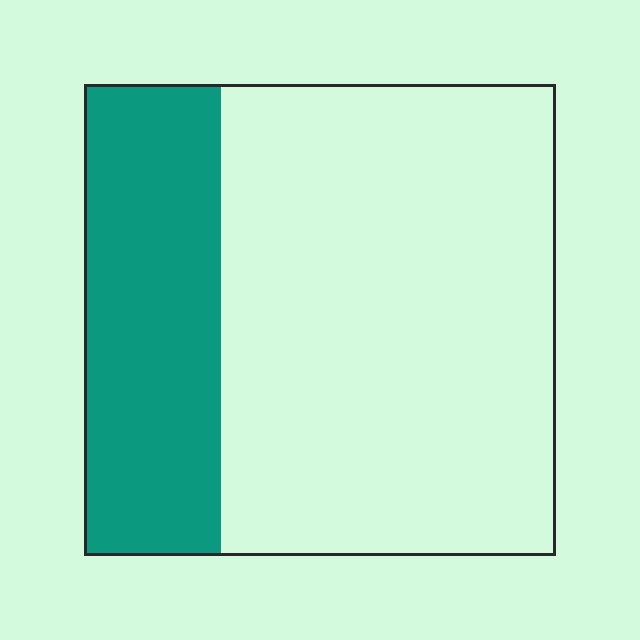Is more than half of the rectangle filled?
No.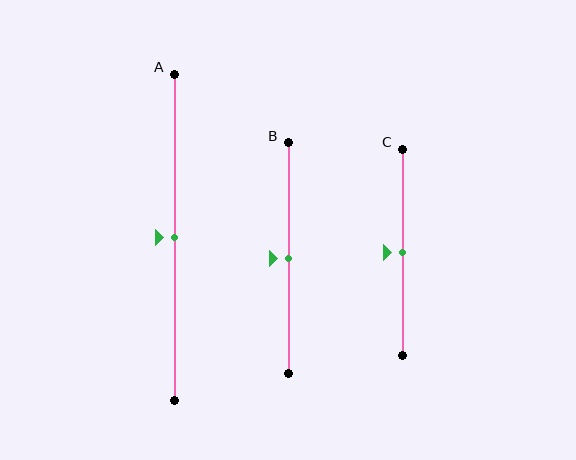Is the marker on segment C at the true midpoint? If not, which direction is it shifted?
Yes, the marker on segment C is at the true midpoint.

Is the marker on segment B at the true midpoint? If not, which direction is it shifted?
Yes, the marker on segment B is at the true midpoint.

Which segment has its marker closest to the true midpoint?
Segment A has its marker closest to the true midpoint.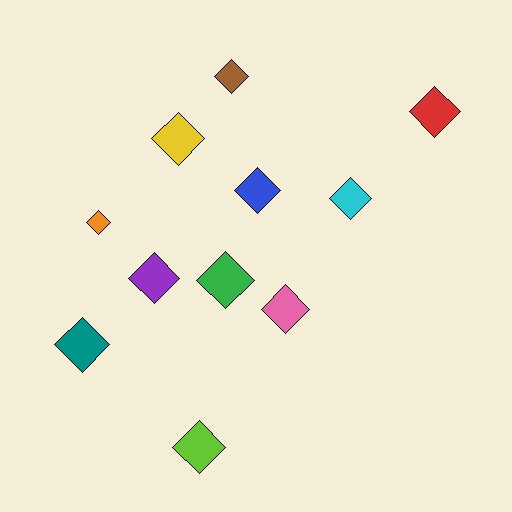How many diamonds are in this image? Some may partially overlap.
There are 11 diamonds.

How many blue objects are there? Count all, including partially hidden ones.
There is 1 blue object.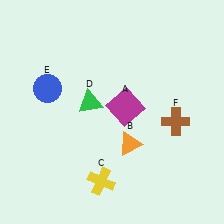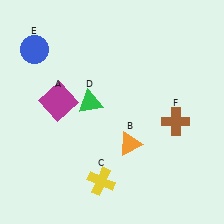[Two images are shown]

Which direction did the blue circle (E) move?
The blue circle (E) moved up.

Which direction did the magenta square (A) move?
The magenta square (A) moved left.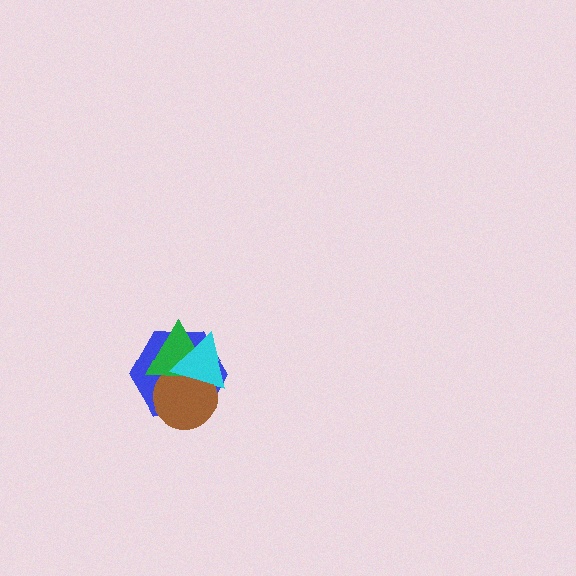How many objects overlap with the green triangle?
3 objects overlap with the green triangle.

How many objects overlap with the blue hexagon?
3 objects overlap with the blue hexagon.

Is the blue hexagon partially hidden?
Yes, it is partially covered by another shape.